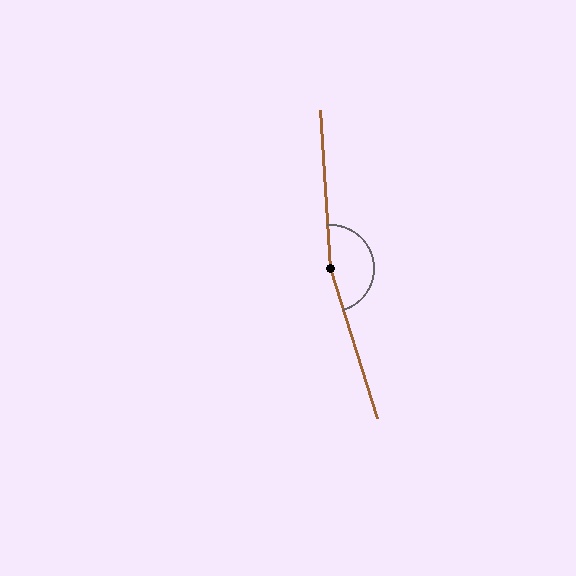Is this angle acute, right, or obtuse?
It is obtuse.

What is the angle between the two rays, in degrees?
Approximately 166 degrees.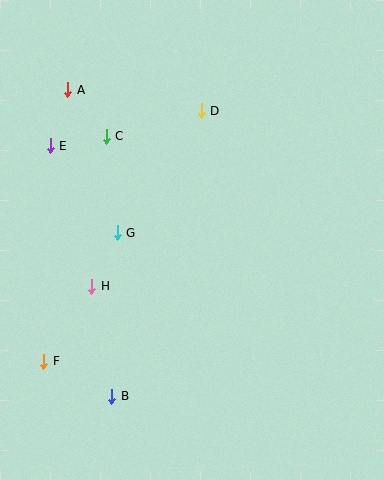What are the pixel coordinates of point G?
Point G is at (117, 233).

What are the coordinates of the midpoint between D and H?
The midpoint between D and H is at (147, 199).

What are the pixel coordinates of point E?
Point E is at (50, 146).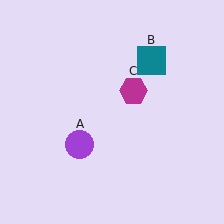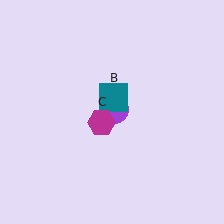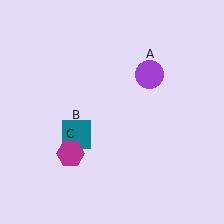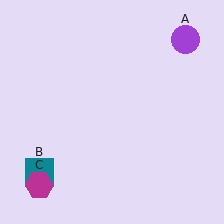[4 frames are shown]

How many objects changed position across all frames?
3 objects changed position: purple circle (object A), teal square (object B), magenta hexagon (object C).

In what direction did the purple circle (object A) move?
The purple circle (object A) moved up and to the right.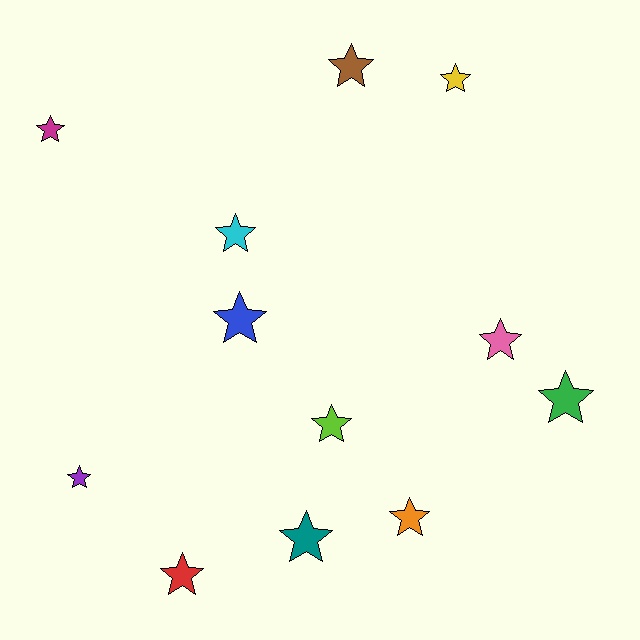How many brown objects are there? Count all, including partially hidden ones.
There is 1 brown object.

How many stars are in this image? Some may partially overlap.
There are 12 stars.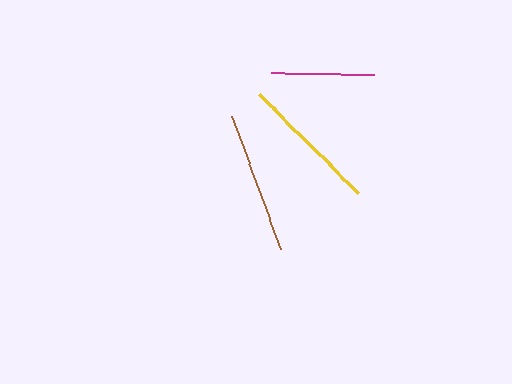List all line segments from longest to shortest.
From longest to shortest: brown, yellow, magenta.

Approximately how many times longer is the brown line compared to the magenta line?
The brown line is approximately 1.4 times the length of the magenta line.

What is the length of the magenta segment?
The magenta segment is approximately 103 pixels long.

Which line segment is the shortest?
The magenta line is the shortest at approximately 103 pixels.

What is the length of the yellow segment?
The yellow segment is approximately 140 pixels long.